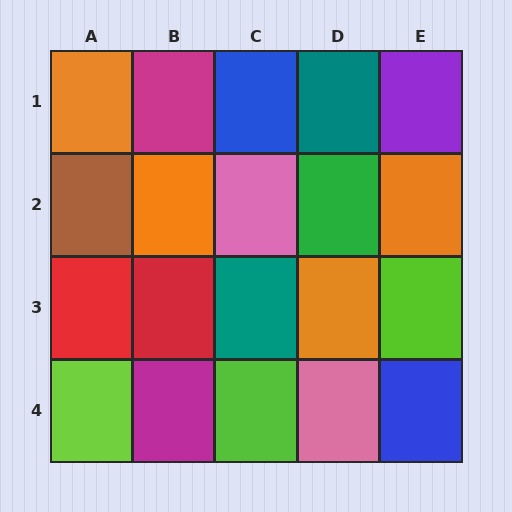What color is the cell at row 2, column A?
Brown.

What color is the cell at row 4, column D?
Pink.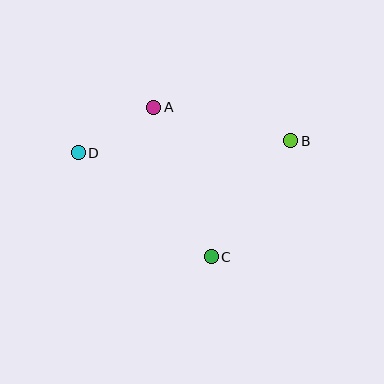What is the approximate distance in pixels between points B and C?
The distance between B and C is approximately 141 pixels.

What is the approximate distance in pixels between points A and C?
The distance between A and C is approximately 160 pixels.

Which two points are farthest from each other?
Points B and D are farthest from each other.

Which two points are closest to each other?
Points A and D are closest to each other.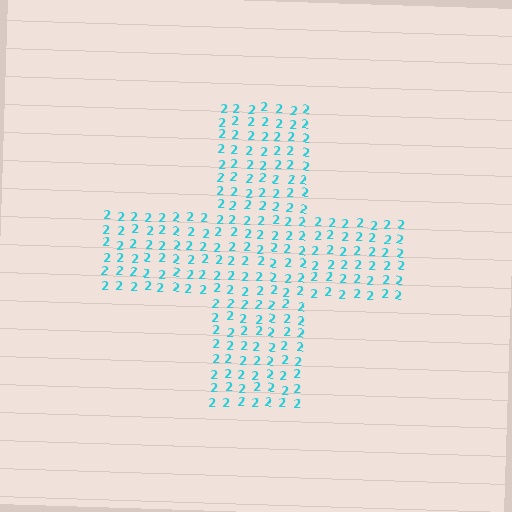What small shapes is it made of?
It is made of small digit 2's.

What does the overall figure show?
The overall figure shows a cross.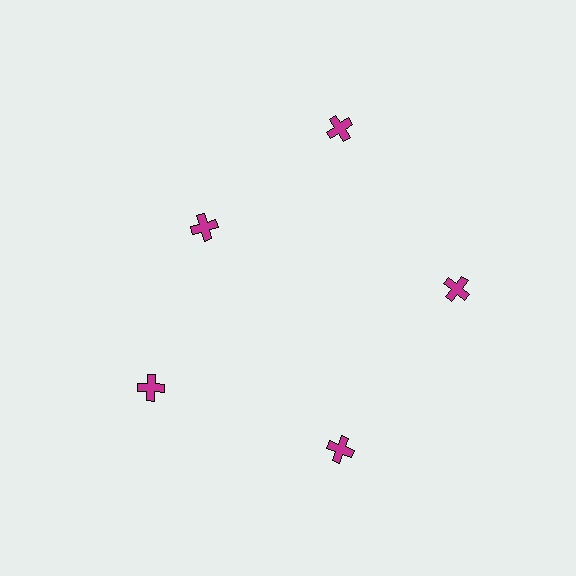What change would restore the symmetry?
The symmetry would be restored by moving it outward, back onto the ring so that all 5 crosses sit at equal angles and equal distance from the center.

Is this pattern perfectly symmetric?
No. The 5 magenta crosses are arranged in a ring, but one element near the 10 o'clock position is pulled inward toward the center, breaking the 5-fold rotational symmetry.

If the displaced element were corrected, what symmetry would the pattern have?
It would have 5-fold rotational symmetry — the pattern would map onto itself every 72 degrees.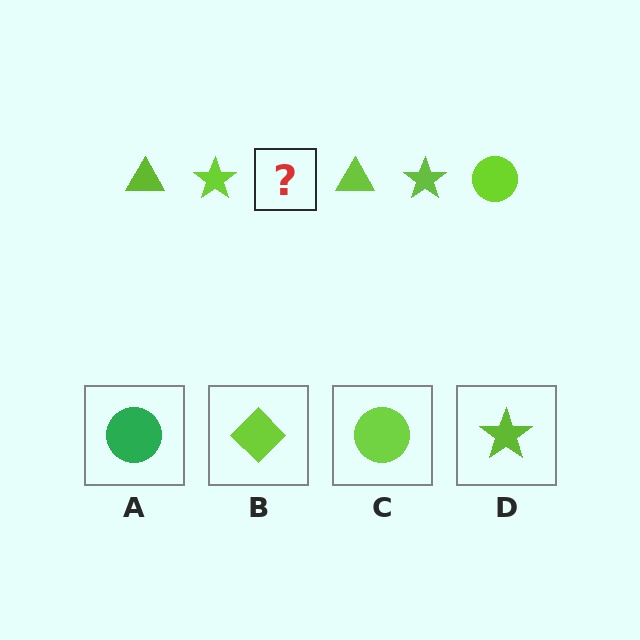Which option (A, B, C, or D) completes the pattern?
C.